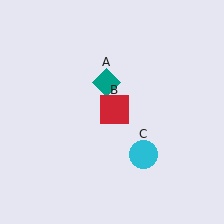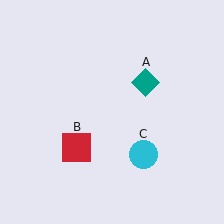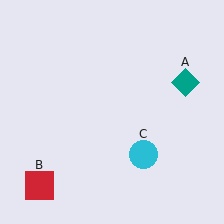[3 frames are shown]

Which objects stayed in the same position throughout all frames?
Cyan circle (object C) remained stationary.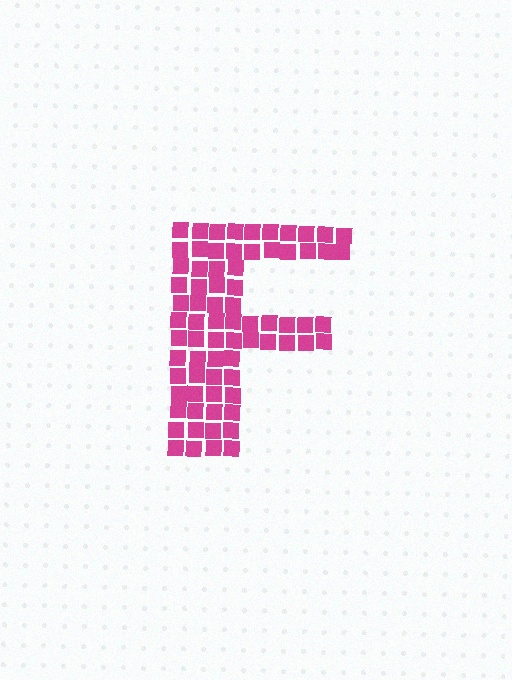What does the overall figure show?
The overall figure shows the letter F.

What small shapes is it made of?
It is made of small squares.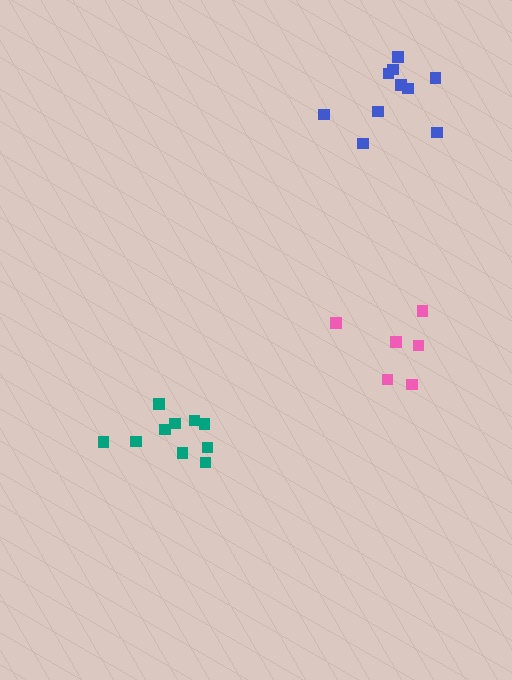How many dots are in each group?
Group 1: 10 dots, Group 2: 10 dots, Group 3: 6 dots (26 total).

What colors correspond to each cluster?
The clusters are colored: teal, blue, pink.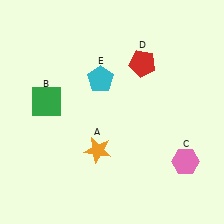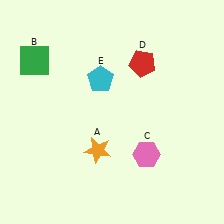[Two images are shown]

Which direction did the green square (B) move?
The green square (B) moved up.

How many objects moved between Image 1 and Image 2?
2 objects moved between the two images.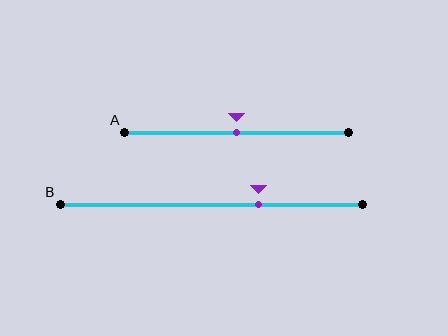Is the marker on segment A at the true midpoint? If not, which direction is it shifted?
Yes, the marker on segment A is at the true midpoint.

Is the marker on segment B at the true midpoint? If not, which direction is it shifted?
No, the marker on segment B is shifted to the right by about 16% of the segment length.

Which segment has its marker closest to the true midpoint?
Segment A has its marker closest to the true midpoint.